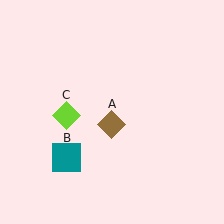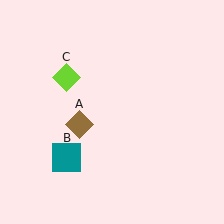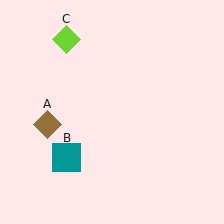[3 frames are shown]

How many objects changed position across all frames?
2 objects changed position: brown diamond (object A), lime diamond (object C).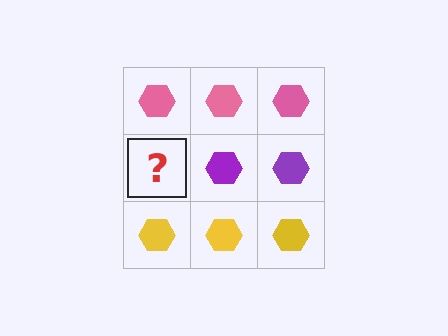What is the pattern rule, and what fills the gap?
The rule is that each row has a consistent color. The gap should be filled with a purple hexagon.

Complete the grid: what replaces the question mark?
The question mark should be replaced with a purple hexagon.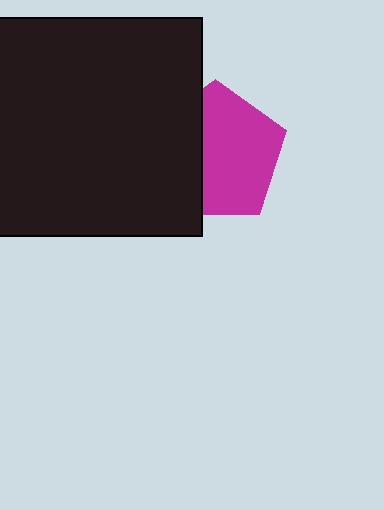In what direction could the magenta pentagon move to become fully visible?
The magenta pentagon could move right. That would shift it out from behind the black square entirely.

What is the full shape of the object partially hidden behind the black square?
The partially hidden object is a magenta pentagon.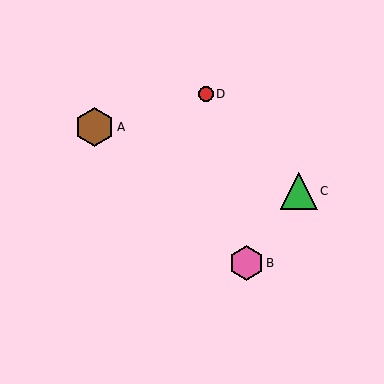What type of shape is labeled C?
Shape C is a green triangle.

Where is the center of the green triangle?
The center of the green triangle is at (299, 191).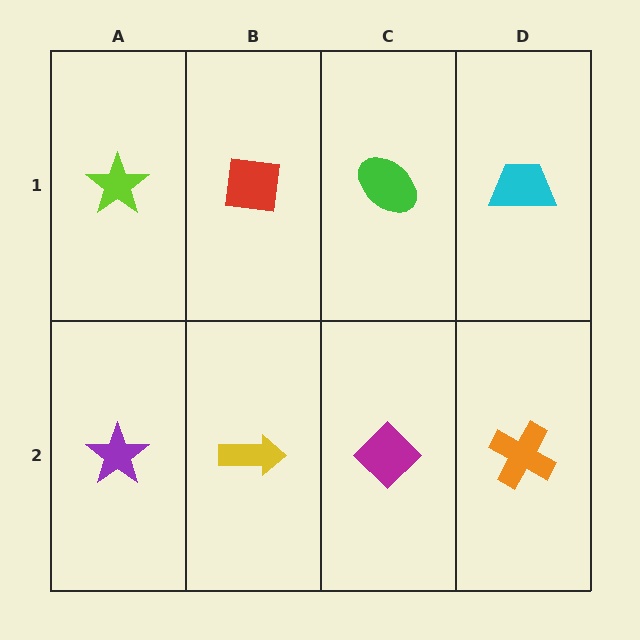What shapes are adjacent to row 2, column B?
A red square (row 1, column B), a purple star (row 2, column A), a magenta diamond (row 2, column C).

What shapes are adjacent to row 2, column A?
A lime star (row 1, column A), a yellow arrow (row 2, column B).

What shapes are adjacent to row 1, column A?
A purple star (row 2, column A), a red square (row 1, column B).